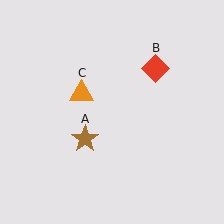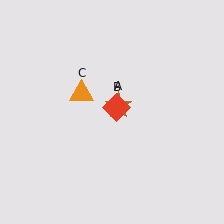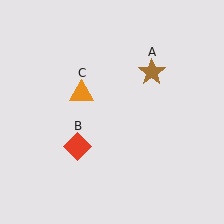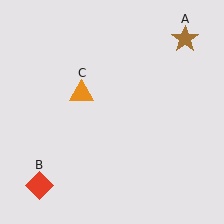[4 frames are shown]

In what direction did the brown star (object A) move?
The brown star (object A) moved up and to the right.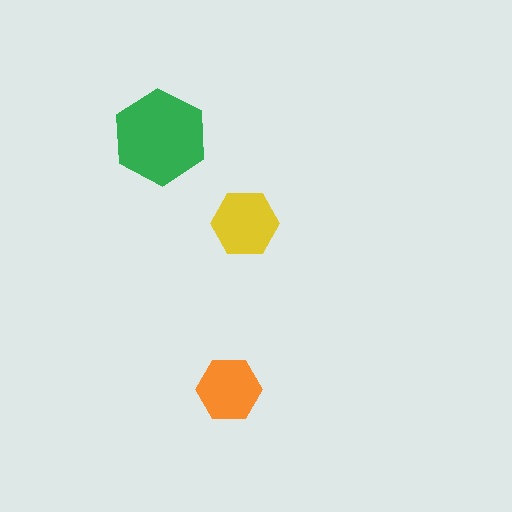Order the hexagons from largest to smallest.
the green one, the yellow one, the orange one.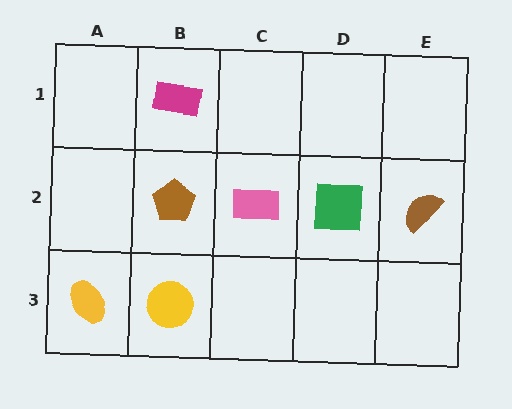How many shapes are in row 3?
2 shapes.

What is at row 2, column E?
A brown semicircle.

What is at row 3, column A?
A yellow ellipse.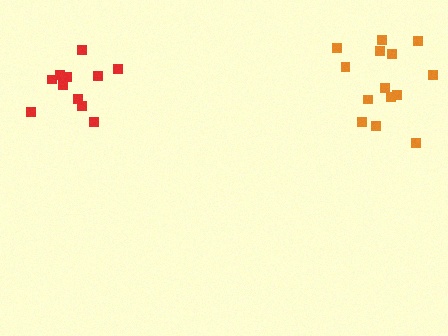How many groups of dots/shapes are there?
There are 2 groups.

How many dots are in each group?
Group 1: 11 dots, Group 2: 14 dots (25 total).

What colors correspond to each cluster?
The clusters are colored: red, orange.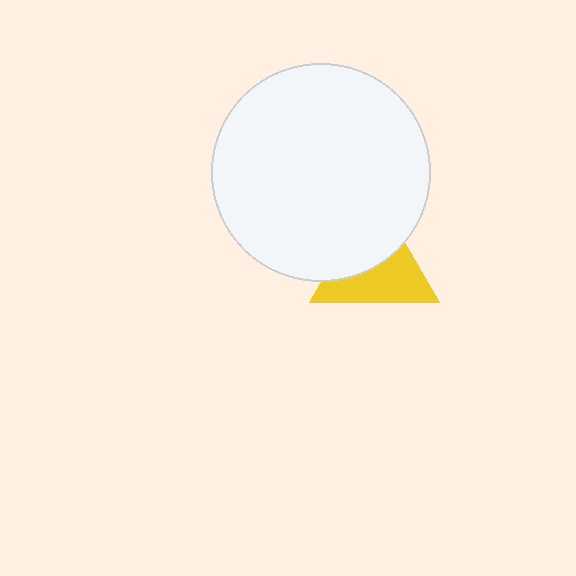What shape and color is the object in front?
The object in front is a white circle.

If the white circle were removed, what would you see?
You would see the complete yellow triangle.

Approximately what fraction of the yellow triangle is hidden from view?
Roughly 46% of the yellow triangle is hidden behind the white circle.